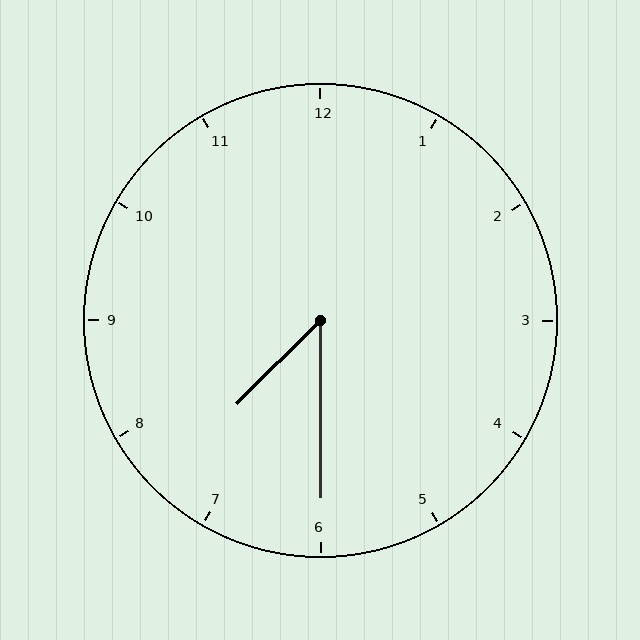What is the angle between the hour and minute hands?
Approximately 45 degrees.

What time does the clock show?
7:30.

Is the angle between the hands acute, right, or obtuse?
It is acute.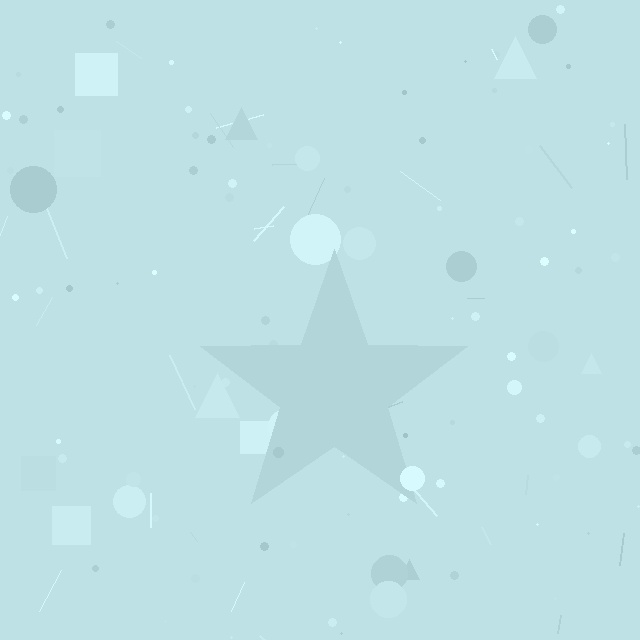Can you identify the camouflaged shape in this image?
The camouflaged shape is a star.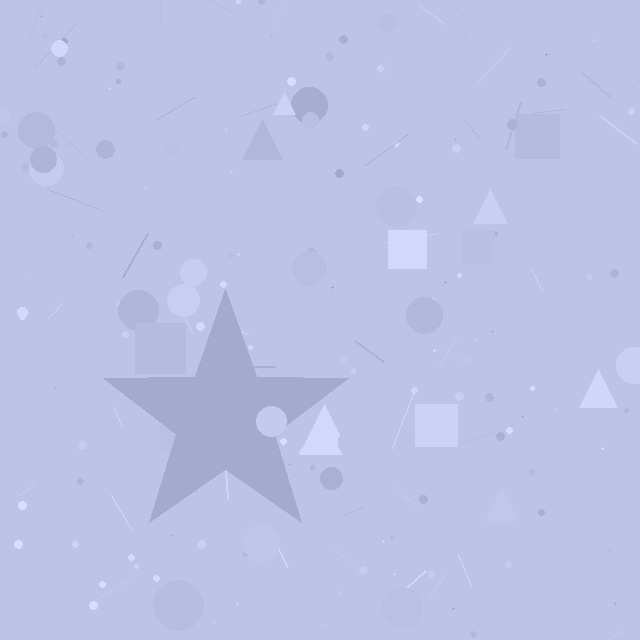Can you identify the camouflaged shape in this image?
The camouflaged shape is a star.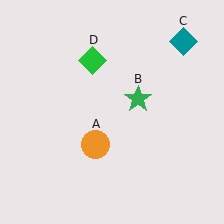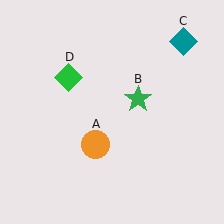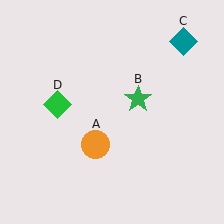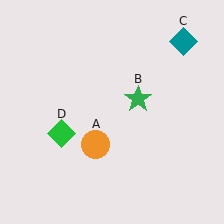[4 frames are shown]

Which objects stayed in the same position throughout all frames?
Orange circle (object A) and green star (object B) and teal diamond (object C) remained stationary.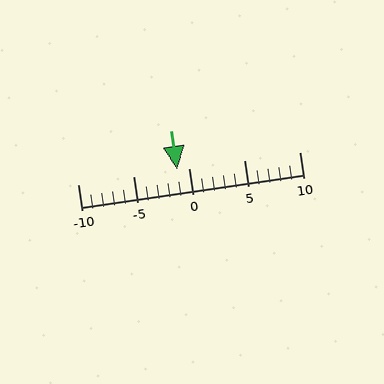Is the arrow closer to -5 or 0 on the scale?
The arrow is closer to 0.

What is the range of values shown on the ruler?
The ruler shows values from -10 to 10.